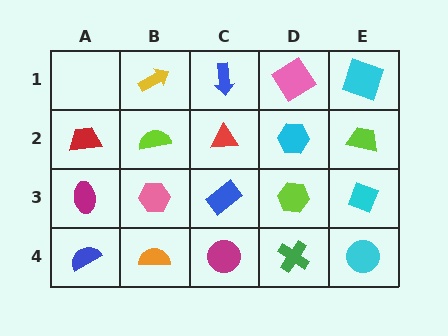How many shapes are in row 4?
5 shapes.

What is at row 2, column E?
A lime trapezoid.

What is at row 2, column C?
A red triangle.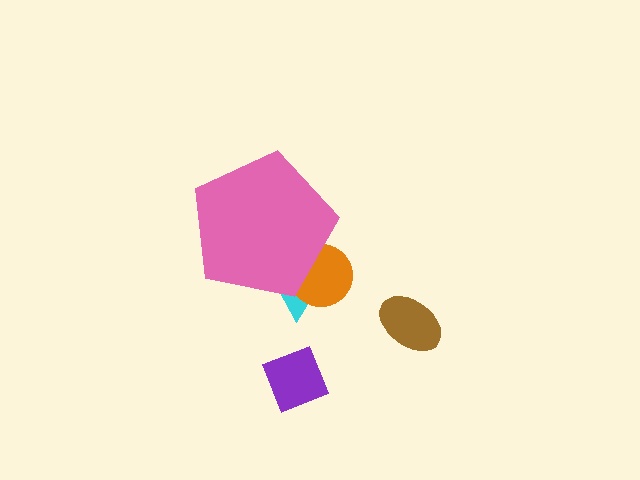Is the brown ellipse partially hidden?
No, the brown ellipse is fully visible.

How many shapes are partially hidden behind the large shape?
2 shapes are partially hidden.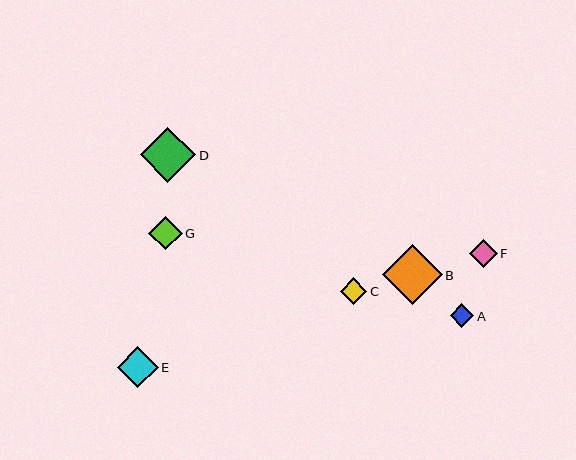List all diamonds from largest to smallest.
From largest to smallest: B, D, E, G, F, C, A.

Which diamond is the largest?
Diamond B is the largest with a size of approximately 60 pixels.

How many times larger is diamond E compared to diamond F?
Diamond E is approximately 1.5 times the size of diamond F.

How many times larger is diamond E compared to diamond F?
Diamond E is approximately 1.5 times the size of diamond F.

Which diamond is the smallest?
Diamond A is the smallest with a size of approximately 24 pixels.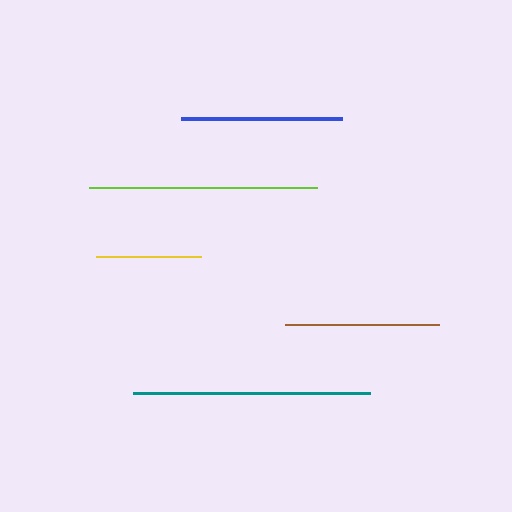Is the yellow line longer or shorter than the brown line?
The brown line is longer than the yellow line.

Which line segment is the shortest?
The yellow line is the shortest at approximately 104 pixels.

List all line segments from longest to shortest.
From longest to shortest: teal, lime, blue, brown, yellow.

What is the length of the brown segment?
The brown segment is approximately 154 pixels long.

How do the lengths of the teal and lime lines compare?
The teal and lime lines are approximately the same length.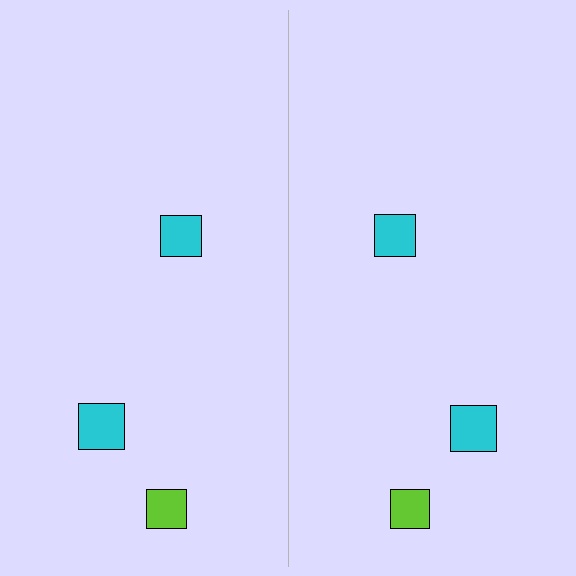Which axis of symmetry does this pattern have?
The pattern has a vertical axis of symmetry running through the center of the image.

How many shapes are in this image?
There are 6 shapes in this image.